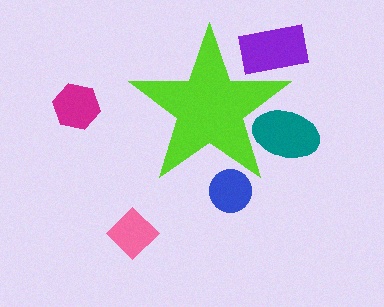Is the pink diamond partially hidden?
No, the pink diamond is fully visible.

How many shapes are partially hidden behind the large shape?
3 shapes are partially hidden.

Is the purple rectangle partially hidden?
Yes, the purple rectangle is partially hidden behind the lime star.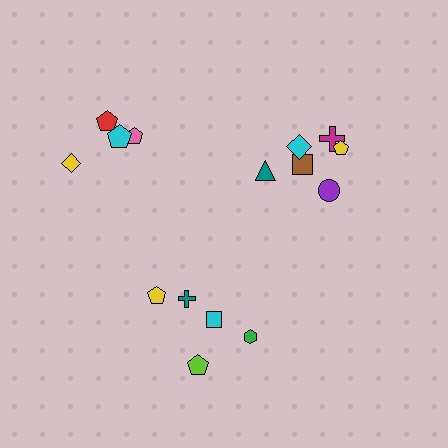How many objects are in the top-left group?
There are 4 objects.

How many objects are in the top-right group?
There are 6 objects.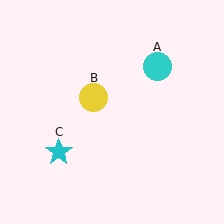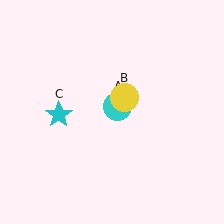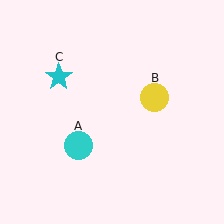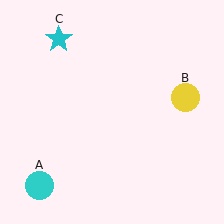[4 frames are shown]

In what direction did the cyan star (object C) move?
The cyan star (object C) moved up.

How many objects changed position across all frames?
3 objects changed position: cyan circle (object A), yellow circle (object B), cyan star (object C).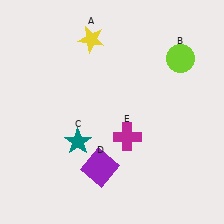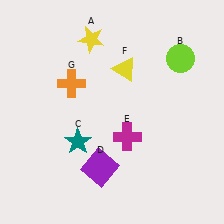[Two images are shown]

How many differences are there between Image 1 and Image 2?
There are 2 differences between the two images.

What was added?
A yellow triangle (F), an orange cross (G) were added in Image 2.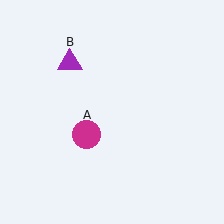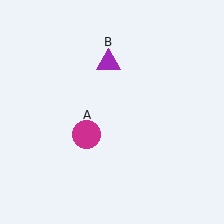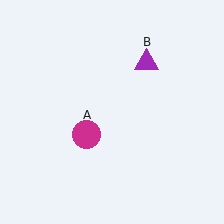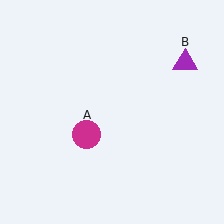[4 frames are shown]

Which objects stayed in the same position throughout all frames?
Magenta circle (object A) remained stationary.